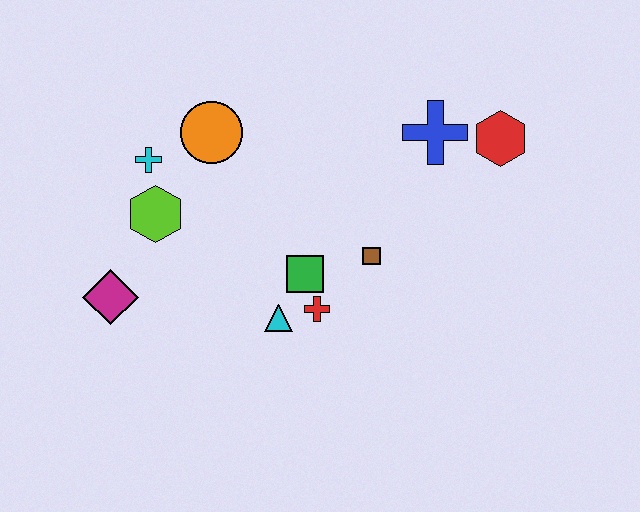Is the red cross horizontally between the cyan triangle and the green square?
No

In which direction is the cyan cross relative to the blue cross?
The cyan cross is to the left of the blue cross.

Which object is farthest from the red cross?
The red hexagon is farthest from the red cross.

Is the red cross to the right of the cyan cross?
Yes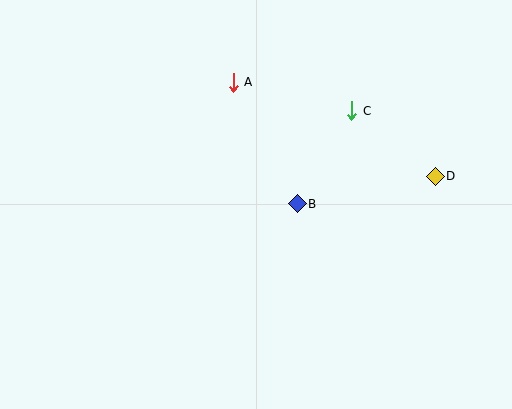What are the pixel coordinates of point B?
Point B is at (297, 204).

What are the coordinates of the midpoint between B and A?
The midpoint between B and A is at (265, 143).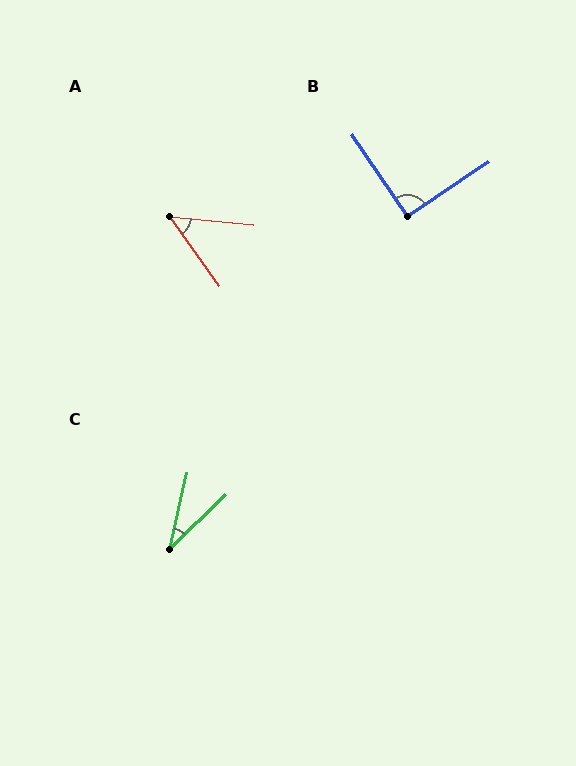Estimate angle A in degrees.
Approximately 49 degrees.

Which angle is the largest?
B, at approximately 90 degrees.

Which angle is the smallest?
C, at approximately 33 degrees.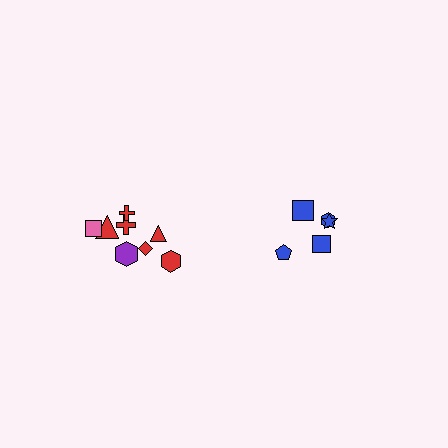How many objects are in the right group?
There are 5 objects.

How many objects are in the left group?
There are 8 objects.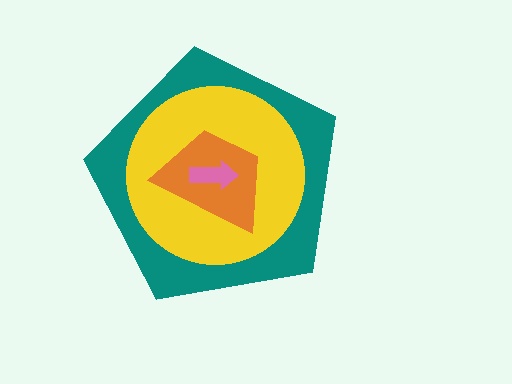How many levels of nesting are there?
4.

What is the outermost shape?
The teal pentagon.